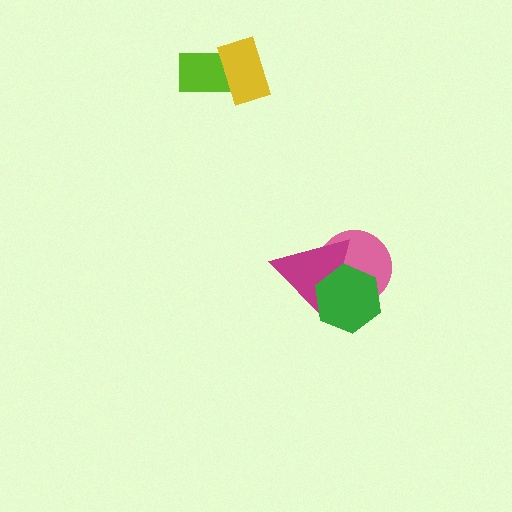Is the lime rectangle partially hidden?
Yes, it is partially covered by another shape.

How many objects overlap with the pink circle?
2 objects overlap with the pink circle.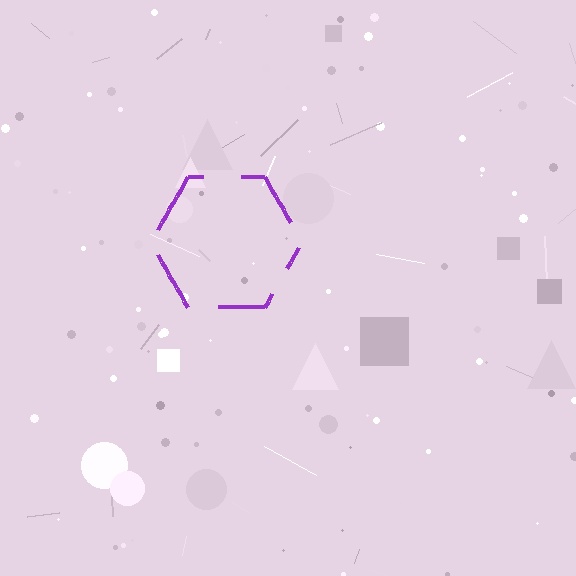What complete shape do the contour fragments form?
The contour fragments form a hexagon.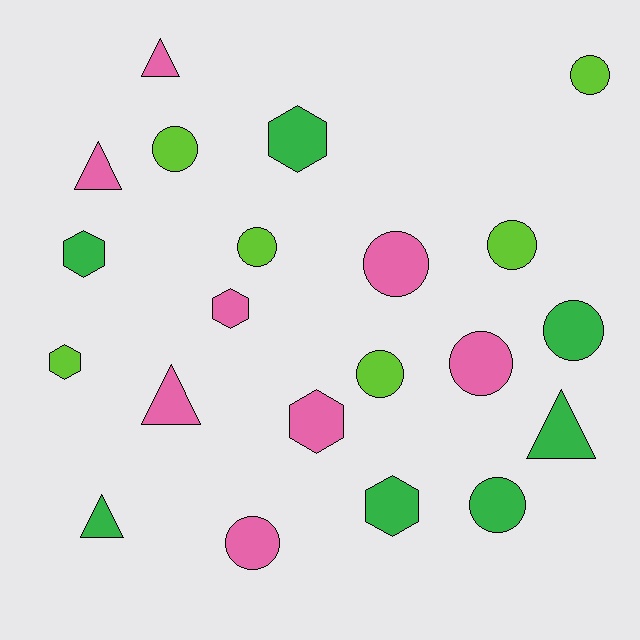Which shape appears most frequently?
Circle, with 10 objects.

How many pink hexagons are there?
There are 2 pink hexagons.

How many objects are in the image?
There are 21 objects.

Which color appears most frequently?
Pink, with 8 objects.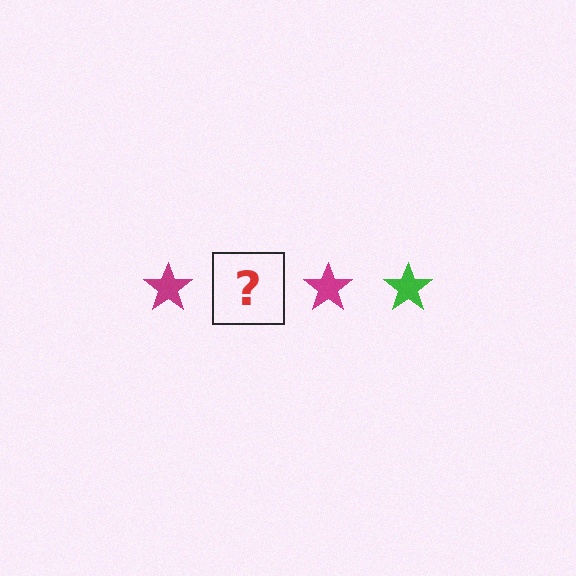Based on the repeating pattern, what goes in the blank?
The blank should be a green star.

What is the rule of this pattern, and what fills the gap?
The rule is that the pattern cycles through magenta, green stars. The gap should be filled with a green star.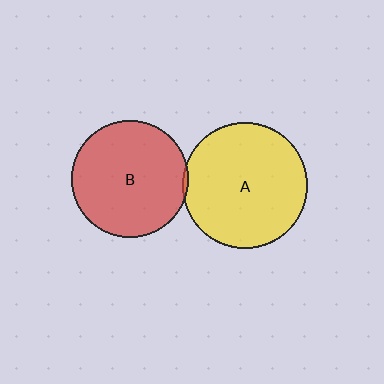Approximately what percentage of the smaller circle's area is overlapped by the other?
Approximately 5%.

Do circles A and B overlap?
Yes.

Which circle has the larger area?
Circle A (yellow).